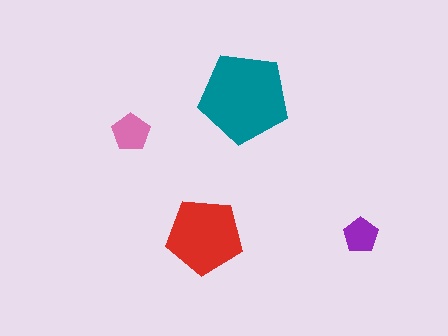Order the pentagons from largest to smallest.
the teal one, the red one, the pink one, the purple one.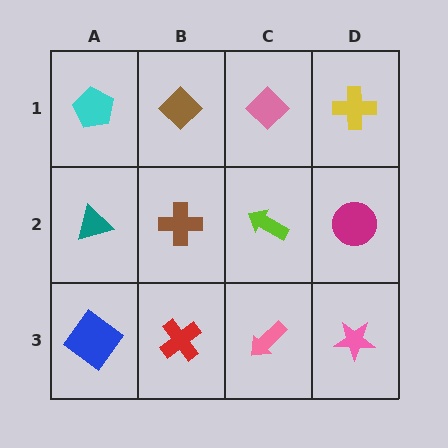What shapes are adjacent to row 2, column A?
A cyan pentagon (row 1, column A), a blue diamond (row 3, column A), a brown cross (row 2, column B).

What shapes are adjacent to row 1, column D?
A magenta circle (row 2, column D), a pink diamond (row 1, column C).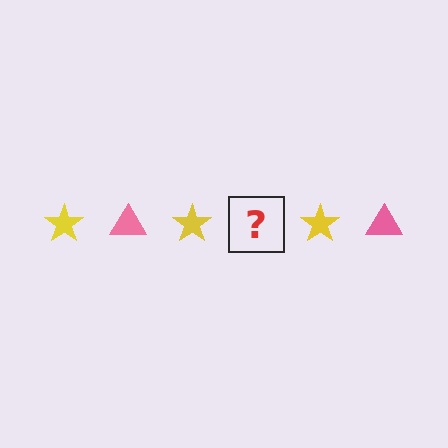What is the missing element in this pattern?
The missing element is a pink triangle.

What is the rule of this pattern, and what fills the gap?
The rule is that the pattern alternates between yellow star and pink triangle. The gap should be filled with a pink triangle.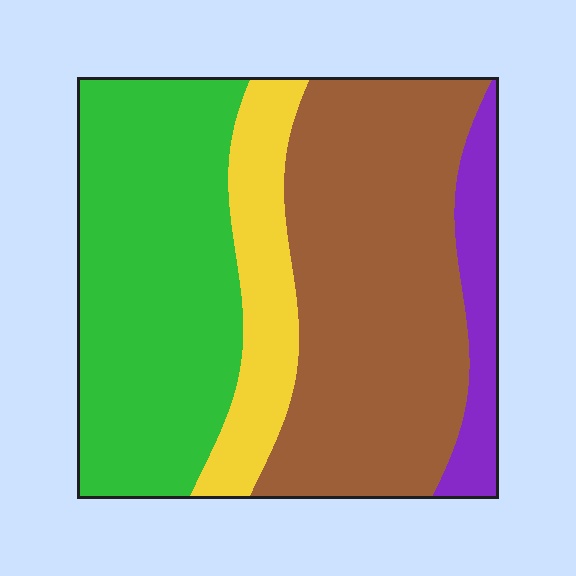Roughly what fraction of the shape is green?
Green takes up between a quarter and a half of the shape.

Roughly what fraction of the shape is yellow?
Yellow covers 14% of the shape.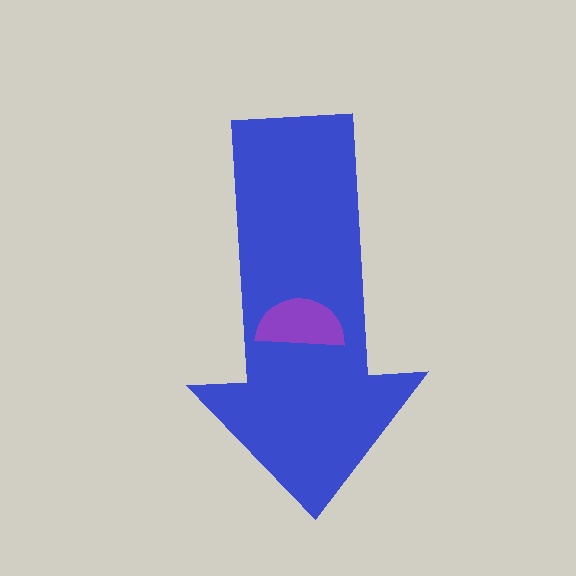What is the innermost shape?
The purple semicircle.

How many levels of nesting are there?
2.